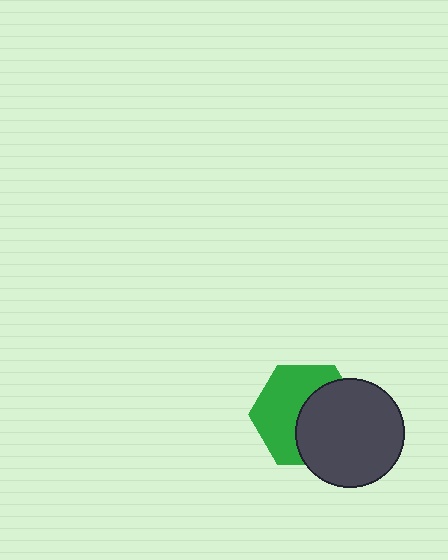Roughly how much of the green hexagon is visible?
About half of it is visible (roughly 52%).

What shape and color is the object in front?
The object in front is a dark gray circle.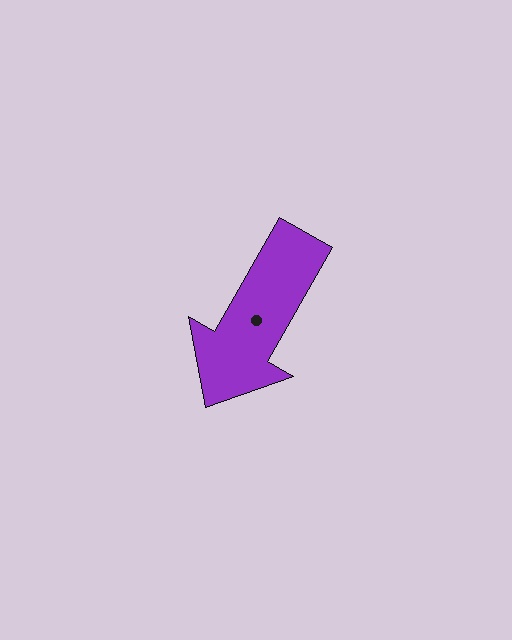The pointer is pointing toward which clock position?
Roughly 7 o'clock.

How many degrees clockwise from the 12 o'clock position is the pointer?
Approximately 210 degrees.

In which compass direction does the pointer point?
Southwest.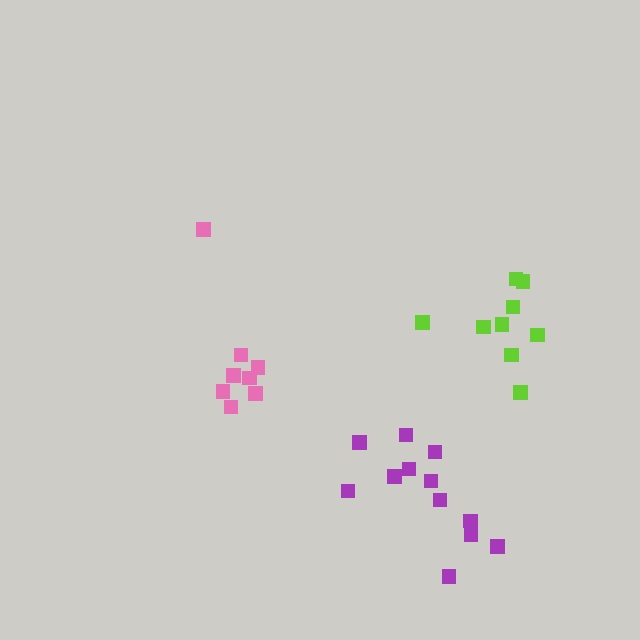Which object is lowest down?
The purple cluster is bottommost.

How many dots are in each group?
Group 1: 8 dots, Group 2: 12 dots, Group 3: 9 dots (29 total).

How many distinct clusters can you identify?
There are 3 distinct clusters.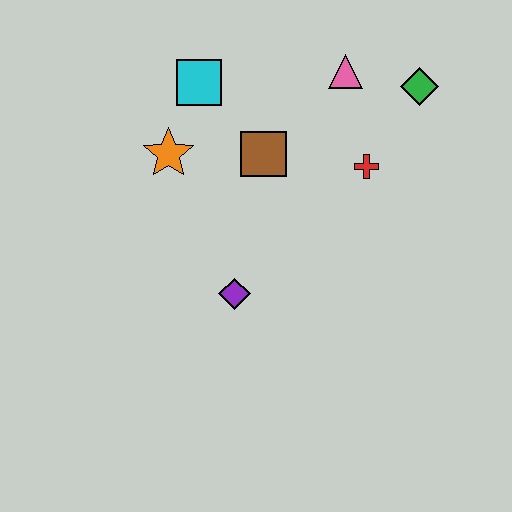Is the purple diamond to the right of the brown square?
No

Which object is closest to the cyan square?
The orange star is closest to the cyan square.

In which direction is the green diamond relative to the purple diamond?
The green diamond is above the purple diamond.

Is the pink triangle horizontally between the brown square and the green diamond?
Yes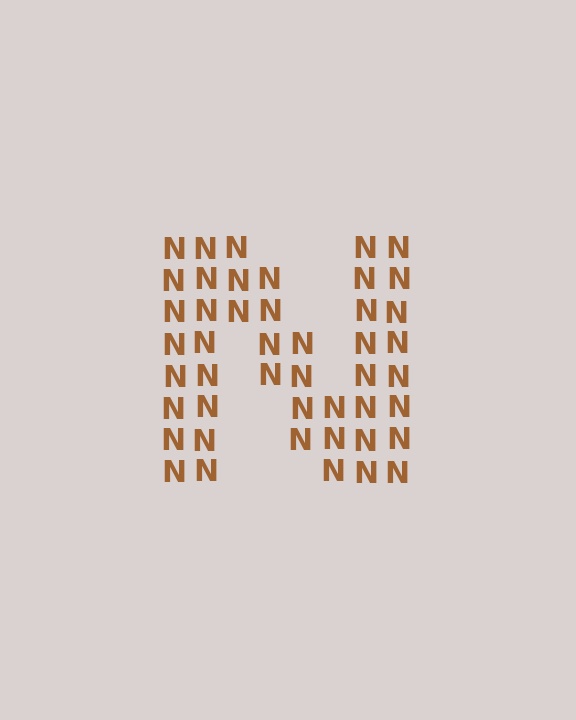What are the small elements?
The small elements are letter N's.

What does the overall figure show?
The overall figure shows the letter N.